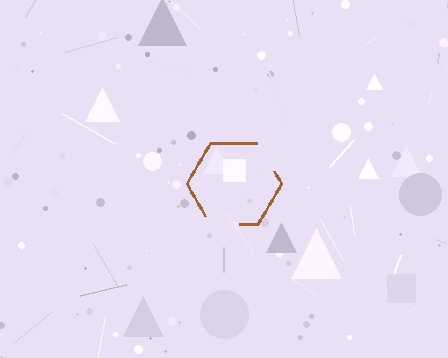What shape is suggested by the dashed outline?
The dashed outline suggests a hexagon.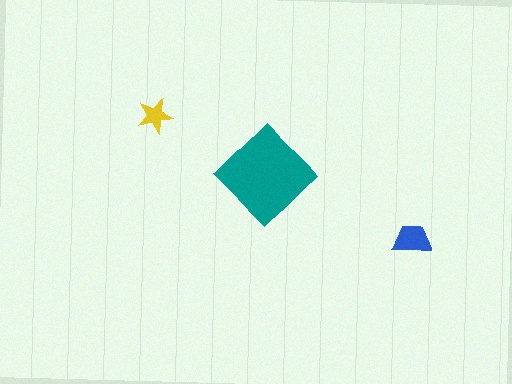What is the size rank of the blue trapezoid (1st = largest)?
2nd.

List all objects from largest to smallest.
The teal diamond, the blue trapezoid, the yellow star.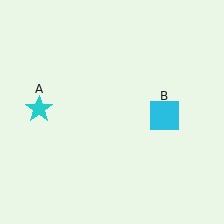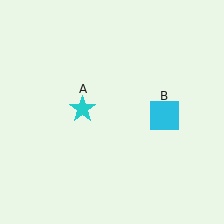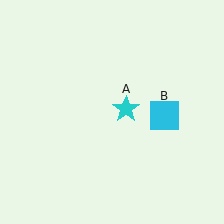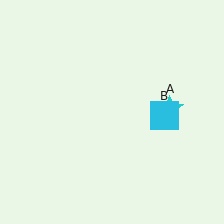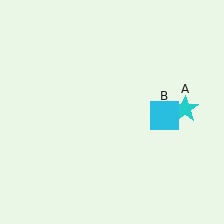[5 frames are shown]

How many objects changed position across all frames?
1 object changed position: cyan star (object A).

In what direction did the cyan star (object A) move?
The cyan star (object A) moved right.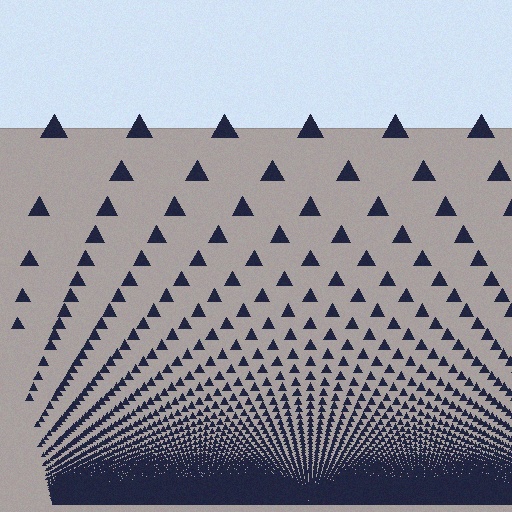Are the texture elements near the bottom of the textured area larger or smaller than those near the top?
Smaller. The gradient is inverted — elements near the bottom are smaller and denser.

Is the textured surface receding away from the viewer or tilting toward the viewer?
The surface appears to tilt toward the viewer. Texture elements get larger and sparser toward the top.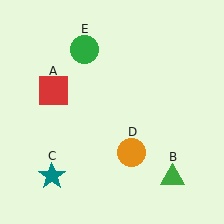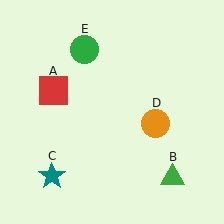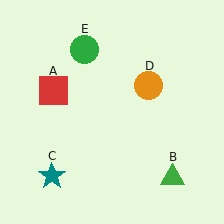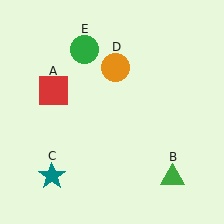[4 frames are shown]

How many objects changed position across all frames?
1 object changed position: orange circle (object D).